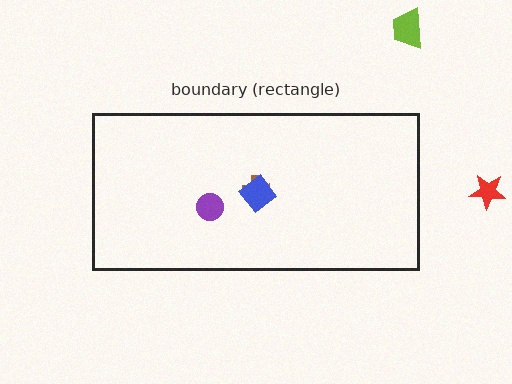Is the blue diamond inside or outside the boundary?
Inside.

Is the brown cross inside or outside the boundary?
Inside.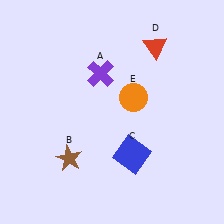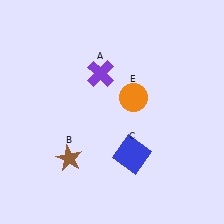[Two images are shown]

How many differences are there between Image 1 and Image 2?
There is 1 difference between the two images.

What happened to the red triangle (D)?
The red triangle (D) was removed in Image 2. It was in the top-right area of Image 1.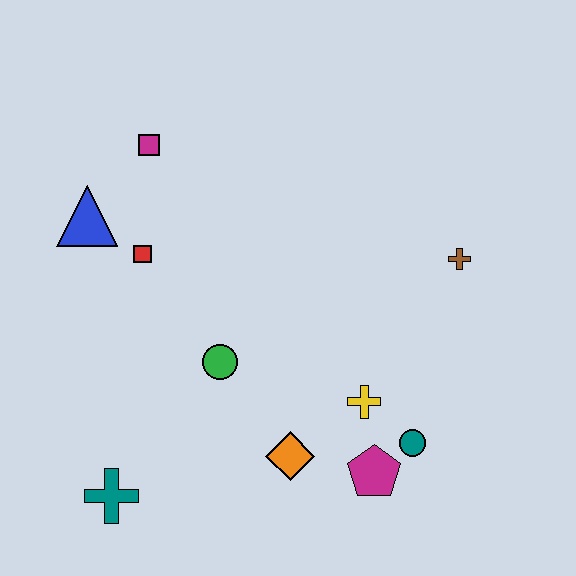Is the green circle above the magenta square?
No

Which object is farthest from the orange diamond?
The magenta square is farthest from the orange diamond.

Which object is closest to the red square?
The blue triangle is closest to the red square.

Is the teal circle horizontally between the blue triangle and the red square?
No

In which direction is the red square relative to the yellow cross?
The red square is to the left of the yellow cross.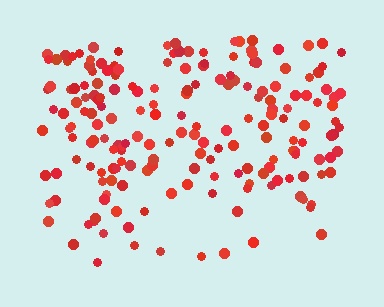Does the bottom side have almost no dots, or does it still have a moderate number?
Still a moderate number, just noticeably fewer than the top.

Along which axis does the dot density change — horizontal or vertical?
Vertical.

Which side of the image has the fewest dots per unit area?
The bottom.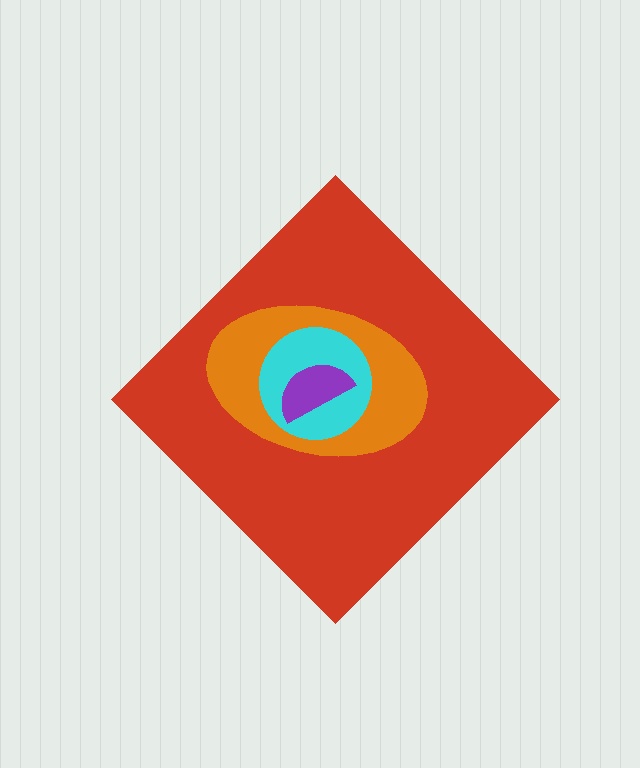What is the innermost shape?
The purple semicircle.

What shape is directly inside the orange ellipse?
The cyan circle.